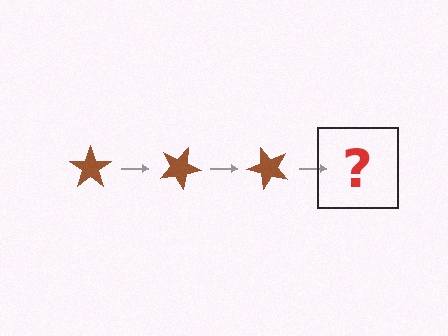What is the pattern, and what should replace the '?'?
The pattern is that the star rotates 25 degrees each step. The '?' should be a brown star rotated 75 degrees.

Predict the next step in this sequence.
The next step is a brown star rotated 75 degrees.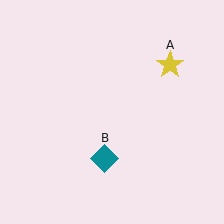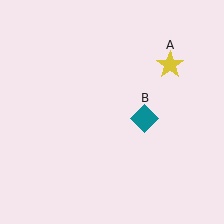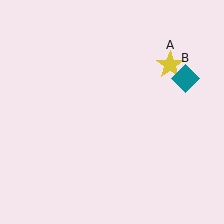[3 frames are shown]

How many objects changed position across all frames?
1 object changed position: teal diamond (object B).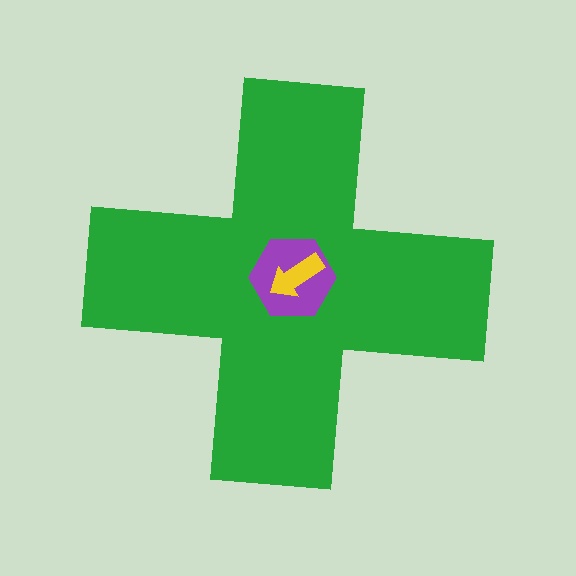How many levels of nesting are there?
3.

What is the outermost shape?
The green cross.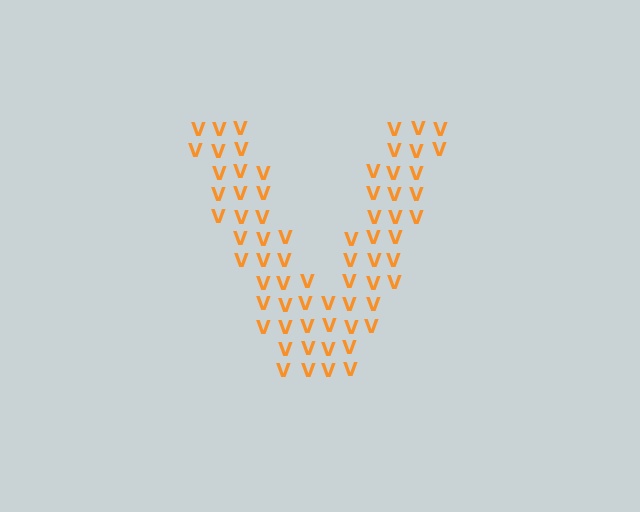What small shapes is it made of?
It is made of small letter V's.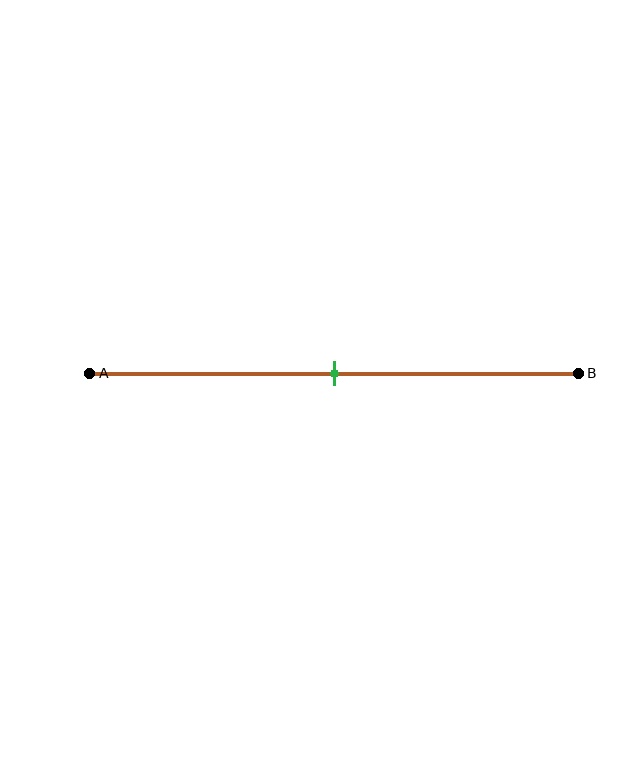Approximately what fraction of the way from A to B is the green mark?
The green mark is approximately 50% of the way from A to B.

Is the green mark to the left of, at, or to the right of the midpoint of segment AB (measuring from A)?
The green mark is approximately at the midpoint of segment AB.